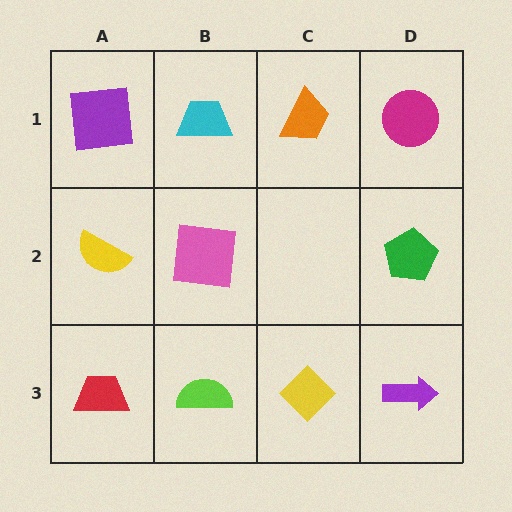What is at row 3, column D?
A purple arrow.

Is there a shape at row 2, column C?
No, that cell is empty.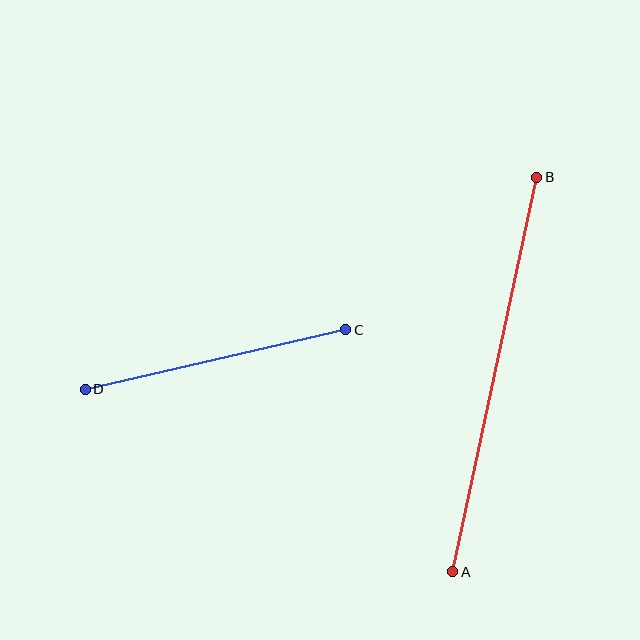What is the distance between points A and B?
The distance is approximately 404 pixels.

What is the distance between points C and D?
The distance is approximately 267 pixels.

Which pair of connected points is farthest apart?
Points A and B are farthest apart.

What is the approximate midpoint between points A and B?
The midpoint is at approximately (495, 375) pixels.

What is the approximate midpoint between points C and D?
The midpoint is at approximately (215, 360) pixels.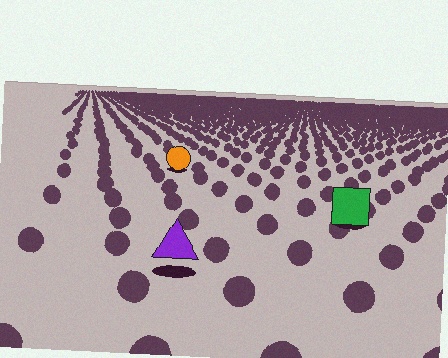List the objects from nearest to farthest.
From nearest to farthest: the purple triangle, the green square, the orange circle.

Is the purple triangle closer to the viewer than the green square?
Yes. The purple triangle is closer — you can tell from the texture gradient: the ground texture is coarser near it.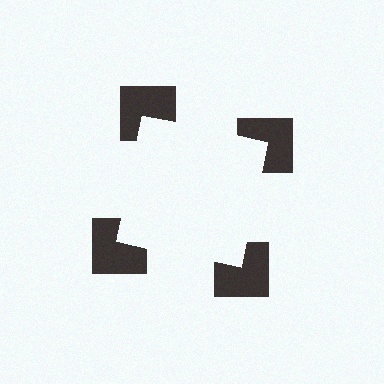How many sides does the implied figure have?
4 sides.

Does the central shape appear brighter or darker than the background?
It typically appears slightly brighter than the background, even though no actual brightness change is drawn.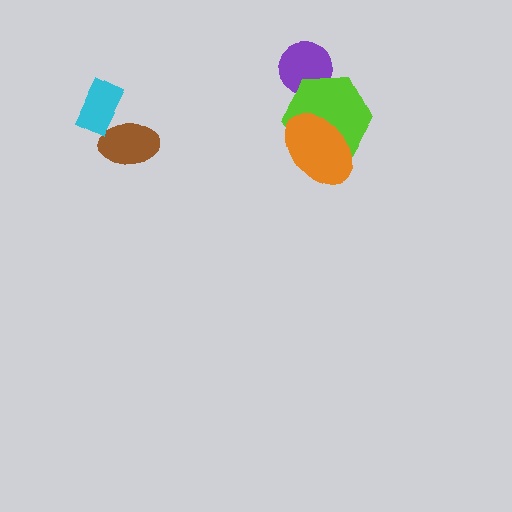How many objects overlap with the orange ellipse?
1 object overlaps with the orange ellipse.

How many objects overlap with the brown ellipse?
1 object overlaps with the brown ellipse.